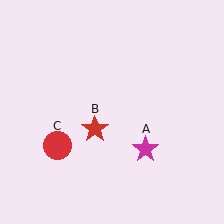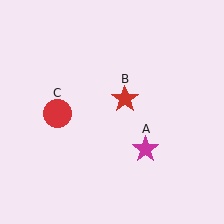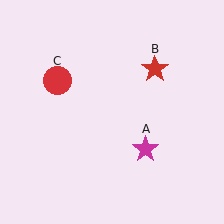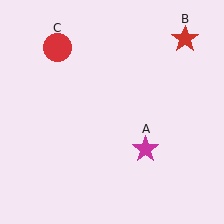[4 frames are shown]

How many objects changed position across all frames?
2 objects changed position: red star (object B), red circle (object C).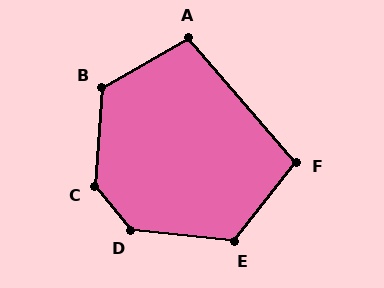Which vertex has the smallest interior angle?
F, at approximately 101 degrees.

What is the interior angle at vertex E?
Approximately 122 degrees (obtuse).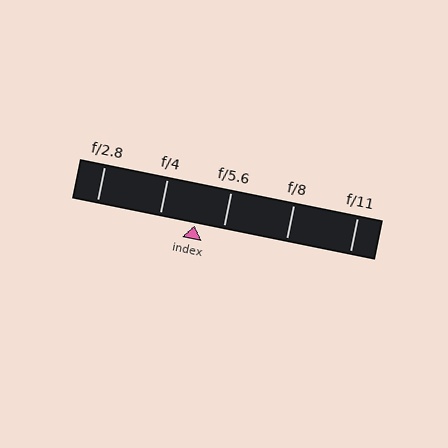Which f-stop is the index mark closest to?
The index mark is closest to f/5.6.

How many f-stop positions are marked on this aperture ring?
There are 5 f-stop positions marked.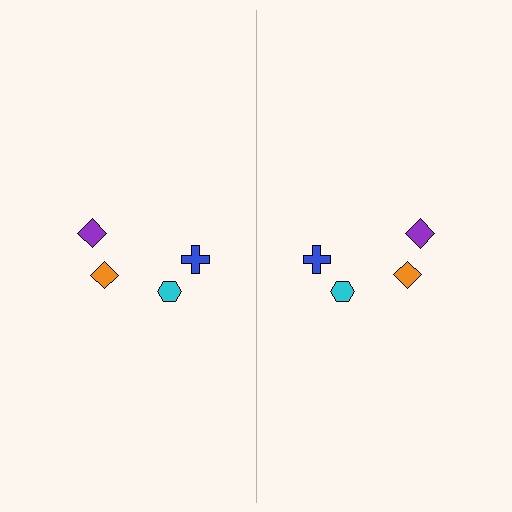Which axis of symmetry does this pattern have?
The pattern has a vertical axis of symmetry running through the center of the image.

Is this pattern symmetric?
Yes, this pattern has bilateral (reflection) symmetry.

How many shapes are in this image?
There are 8 shapes in this image.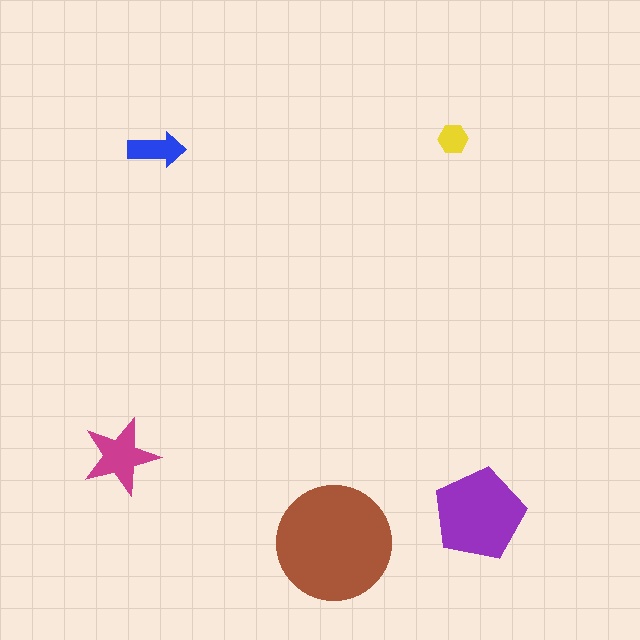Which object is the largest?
The brown circle.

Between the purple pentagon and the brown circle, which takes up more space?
The brown circle.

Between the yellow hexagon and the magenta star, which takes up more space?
The magenta star.